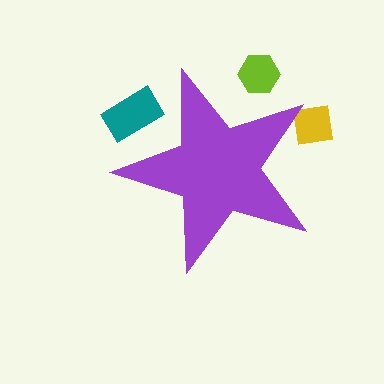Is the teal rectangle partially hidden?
Yes, the teal rectangle is partially hidden behind the purple star.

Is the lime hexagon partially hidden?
Yes, the lime hexagon is partially hidden behind the purple star.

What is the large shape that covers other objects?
A purple star.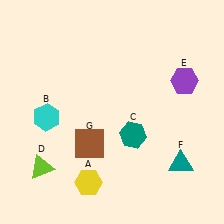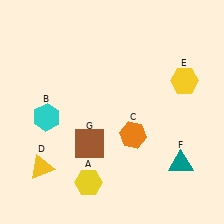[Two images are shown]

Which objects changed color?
C changed from teal to orange. D changed from lime to yellow. E changed from purple to yellow.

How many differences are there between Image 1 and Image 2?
There are 3 differences between the two images.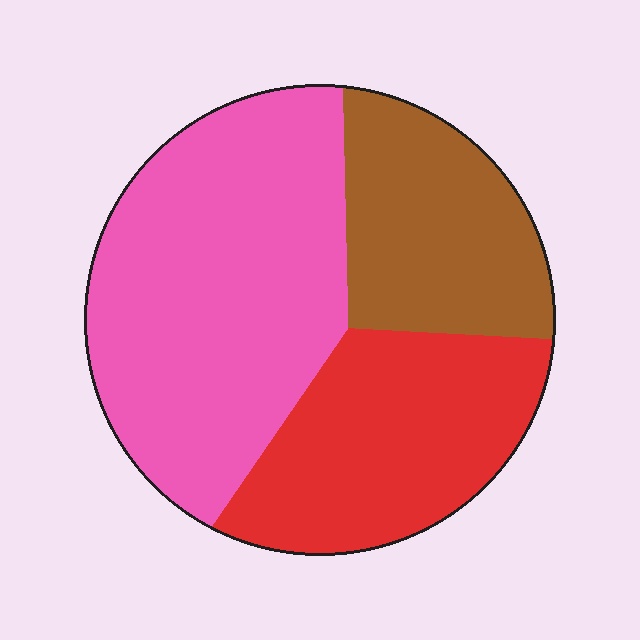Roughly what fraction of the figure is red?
Red takes up between a sixth and a third of the figure.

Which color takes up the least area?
Brown, at roughly 25%.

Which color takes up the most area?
Pink, at roughly 50%.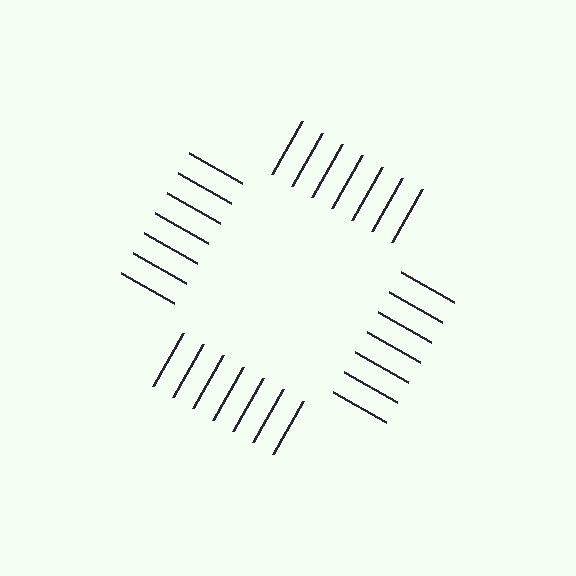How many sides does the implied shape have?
4 sides — the line-ends trace a square.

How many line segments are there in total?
28 — 7 along each of the 4 edges.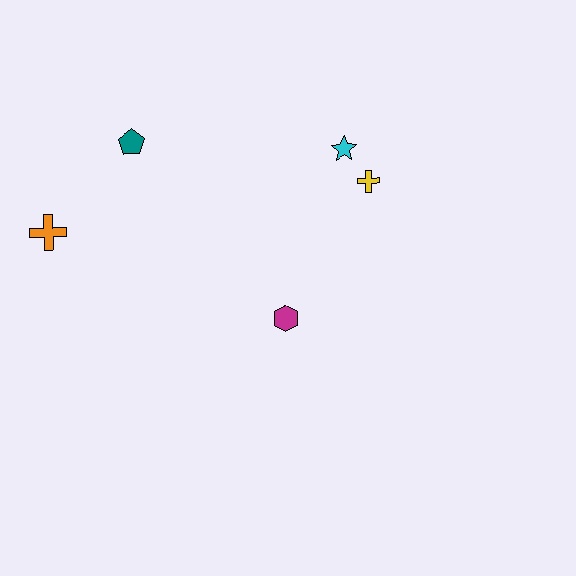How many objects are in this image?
There are 5 objects.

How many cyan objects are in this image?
There is 1 cyan object.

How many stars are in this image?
There is 1 star.